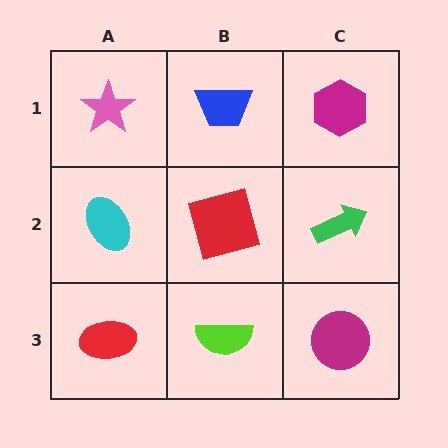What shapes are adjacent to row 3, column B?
A red square (row 2, column B), a red ellipse (row 3, column A), a magenta circle (row 3, column C).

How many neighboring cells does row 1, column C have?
2.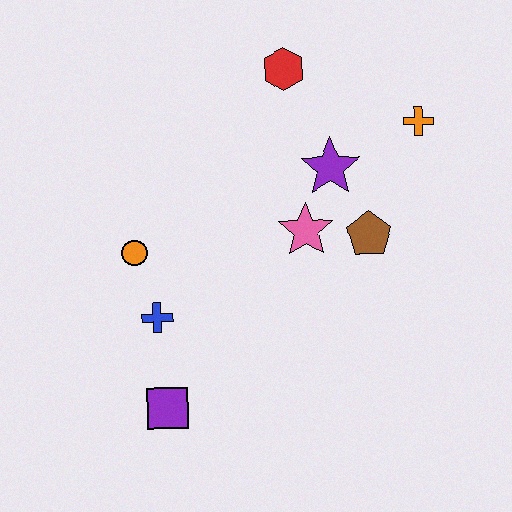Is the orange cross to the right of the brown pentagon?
Yes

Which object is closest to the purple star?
The pink star is closest to the purple star.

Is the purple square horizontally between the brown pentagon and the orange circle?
Yes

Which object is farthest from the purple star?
The purple square is farthest from the purple star.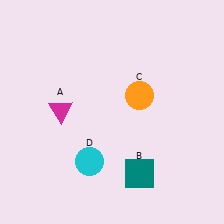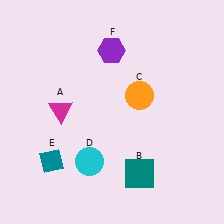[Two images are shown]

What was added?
A teal diamond (E), a purple hexagon (F) were added in Image 2.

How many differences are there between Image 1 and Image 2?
There are 2 differences between the two images.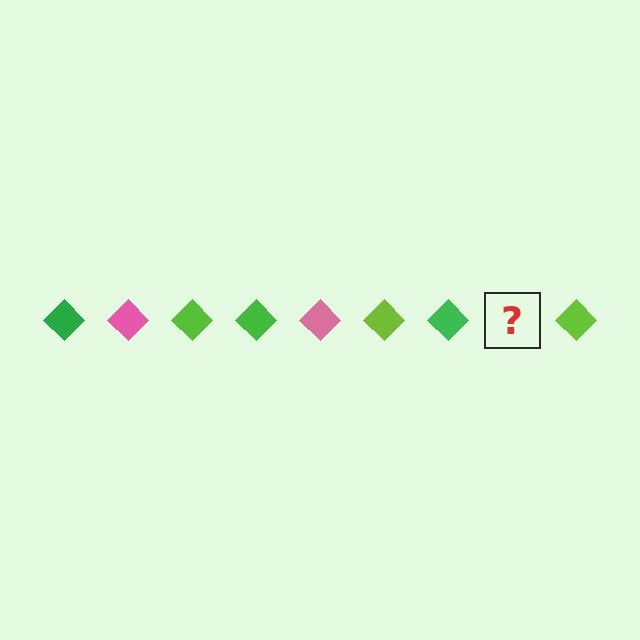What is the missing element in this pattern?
The missing element is a pink diamond.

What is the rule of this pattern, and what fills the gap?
The rule is that the pattern cycles through green, pink, lime diamonds. The gap should be filled with a pink diamond.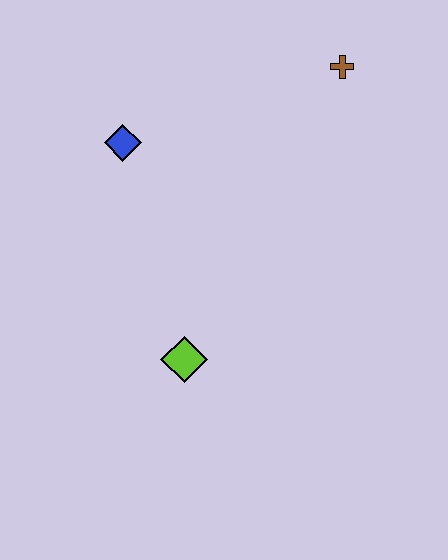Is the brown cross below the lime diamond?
No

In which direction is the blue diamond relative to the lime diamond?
The blue diamond is above the lime diamond.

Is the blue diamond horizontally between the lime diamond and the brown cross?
No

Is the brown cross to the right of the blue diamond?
Yes